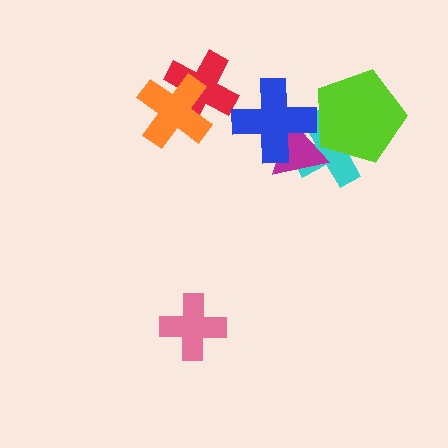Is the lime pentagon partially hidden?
Yes, it is partially covered by another shape.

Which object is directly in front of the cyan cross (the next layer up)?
The lime pentagon is directly in front of the cyan cross.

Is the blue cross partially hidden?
No, no other shape covers it.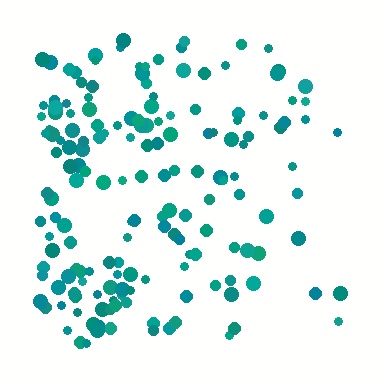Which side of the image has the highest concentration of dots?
The left.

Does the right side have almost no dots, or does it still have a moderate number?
Still a moderate number, just noticeably fewer than the left.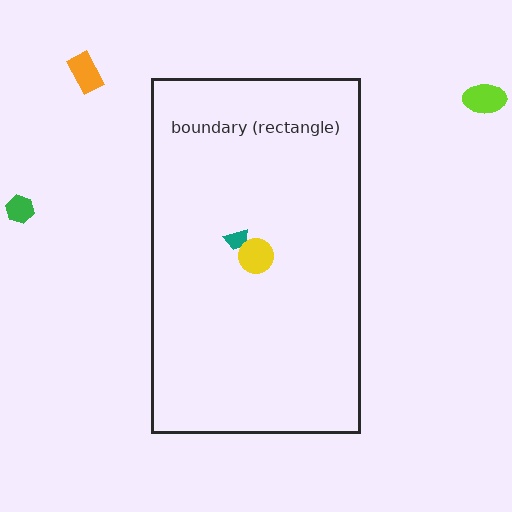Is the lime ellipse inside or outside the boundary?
Outside.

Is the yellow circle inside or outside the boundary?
Inside.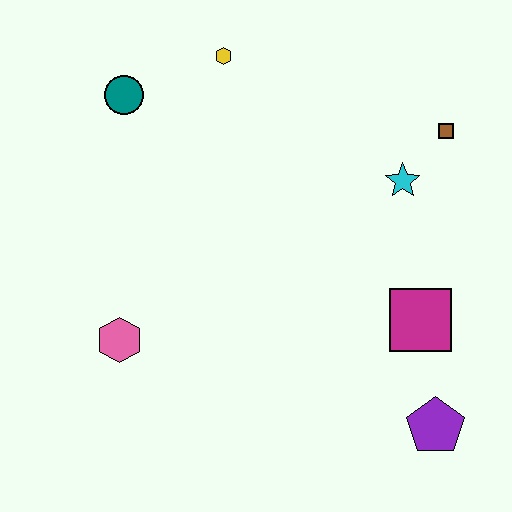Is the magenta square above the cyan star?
No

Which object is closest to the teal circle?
The yellow hexagon is closest to the teal circle.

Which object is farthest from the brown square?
The pink hexagon is farthest from the brown square.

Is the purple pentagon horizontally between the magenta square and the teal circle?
No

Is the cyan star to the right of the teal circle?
Yes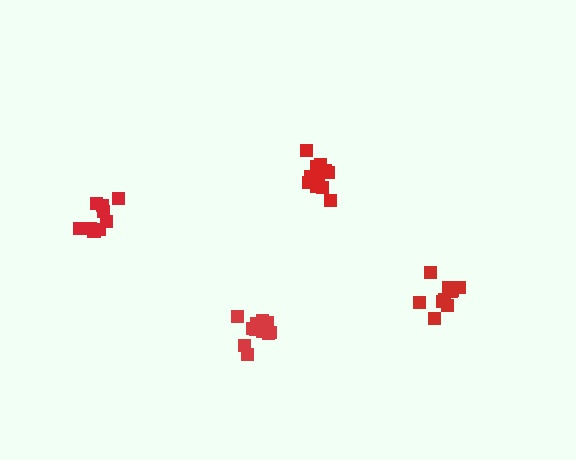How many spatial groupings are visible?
There are 4 spatial groupings.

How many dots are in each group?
Group 1: 11 dots, Group 2: 13 dots, Group 3: 11 dots, Group 4: 10 dots (45 total).